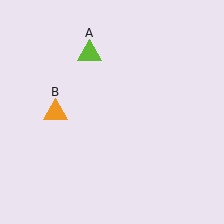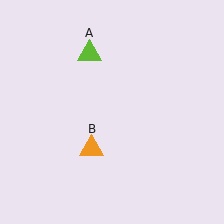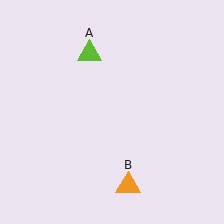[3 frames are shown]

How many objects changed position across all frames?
1 object changed position: orange triangle (object B).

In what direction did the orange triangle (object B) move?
The orange triangle (object B) moved down and to the right.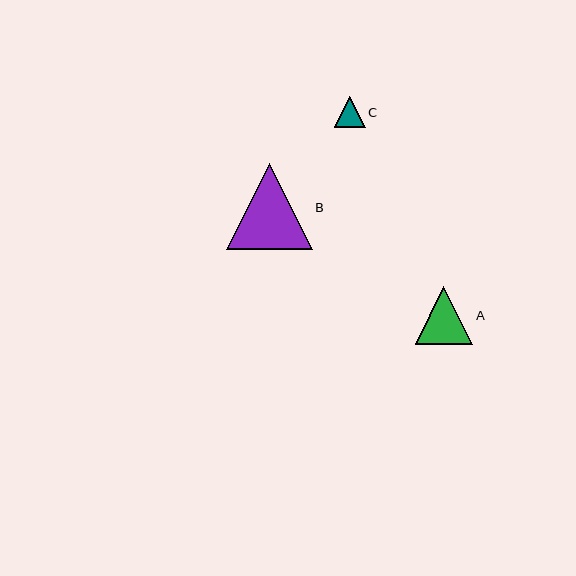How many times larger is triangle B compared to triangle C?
Triangle B is approximately 2.8 times the size of triangle C.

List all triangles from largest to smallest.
From largest to smallest: B, A, C.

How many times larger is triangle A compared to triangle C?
Triangle A is approximately 1.9 times the size of triangle C.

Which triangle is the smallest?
Triangle C is the smallest with a size of approximately 30 pixels.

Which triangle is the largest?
Triangle B is the largest with a size of approximately 86 pixels.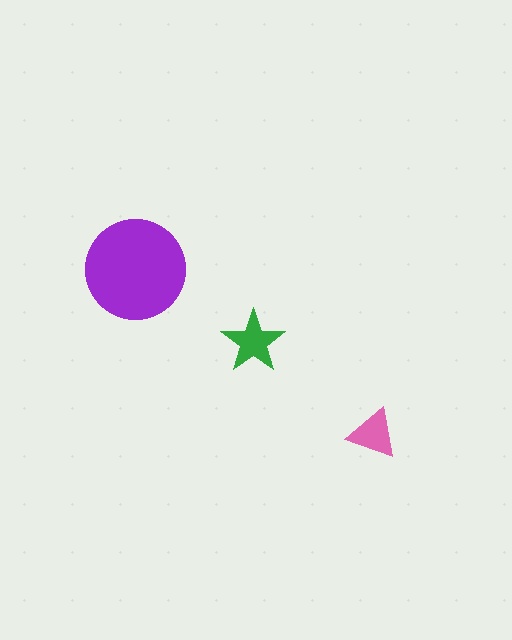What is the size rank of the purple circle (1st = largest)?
1st.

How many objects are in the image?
There are 3 objects in the image.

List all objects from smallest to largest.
The pink triangle, the green star, the purple circle.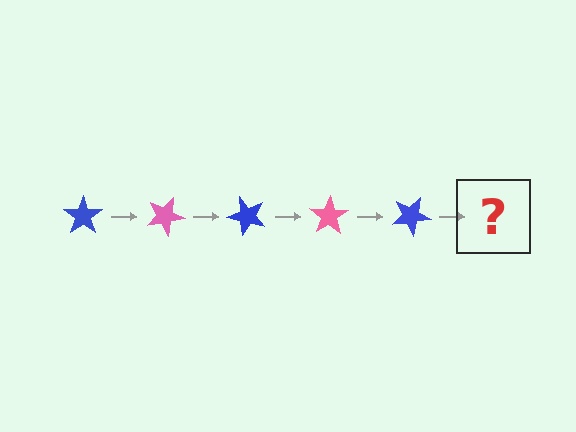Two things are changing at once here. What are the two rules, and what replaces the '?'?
The two rules are that it rotates 25 degrees each step and the color cycles through blue and pink. The '?' should be a pink star, rotated 125 degrees from the start.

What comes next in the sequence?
The next element should be a pink star, rotated 125 degrees from the start.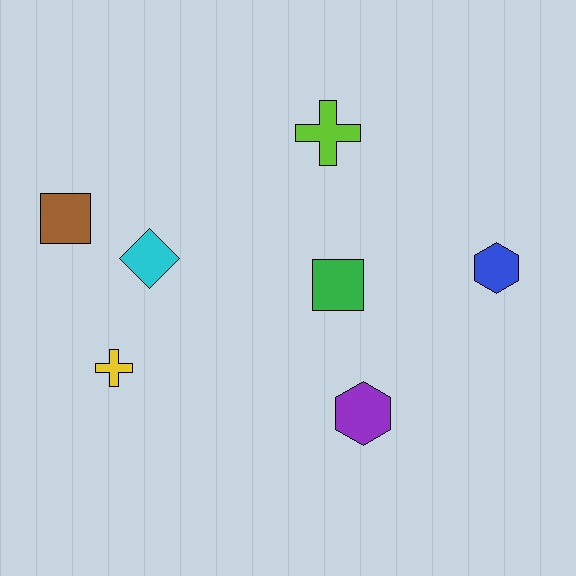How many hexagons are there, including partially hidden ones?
There are 2 hexagons.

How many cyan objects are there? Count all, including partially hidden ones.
There is 1 cyan object.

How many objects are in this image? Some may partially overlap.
There are 7 objects.